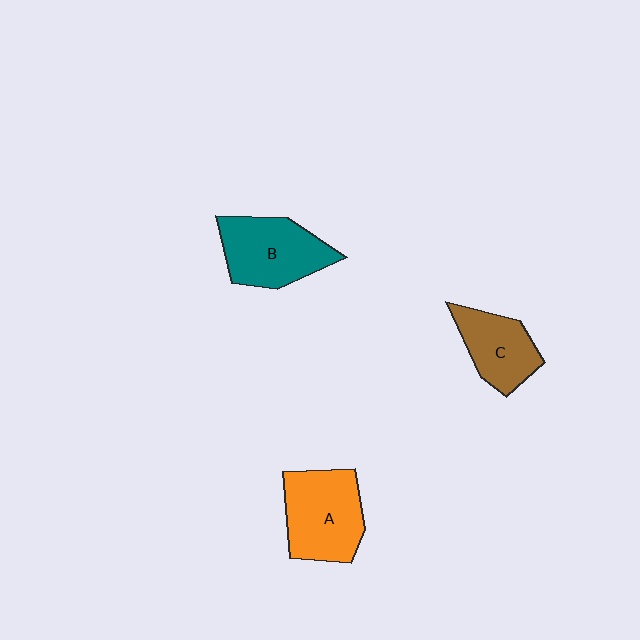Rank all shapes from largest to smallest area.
From largest to smallest: A (orange), B (teal), C (brown).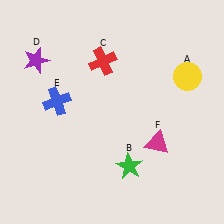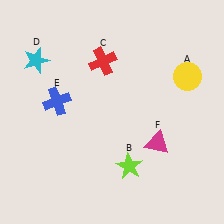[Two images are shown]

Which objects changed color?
B changed from green to lime. D changed from purple to cyan.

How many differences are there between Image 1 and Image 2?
There are 2 differences between the two images.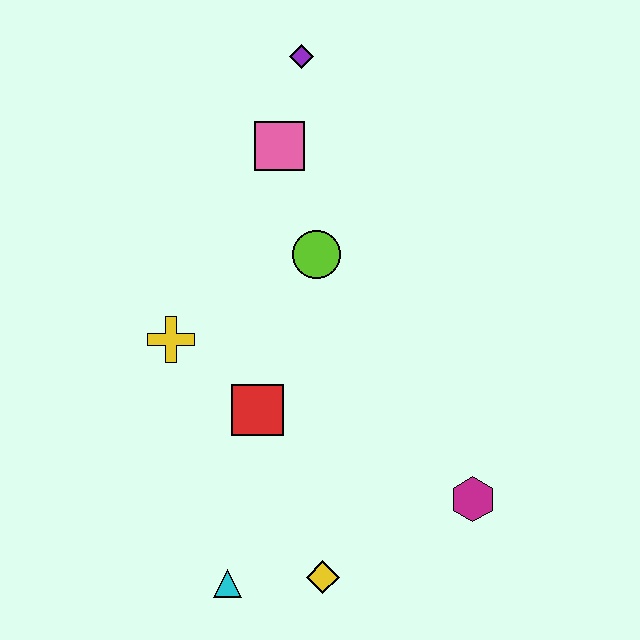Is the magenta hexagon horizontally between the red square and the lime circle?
No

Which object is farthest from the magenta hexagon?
The purple diamond is farthest from the magenta hexagon.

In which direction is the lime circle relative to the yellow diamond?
The lime circle is above the yellow diamond.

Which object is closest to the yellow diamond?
The cyan triangle is closest to the yellow diamond.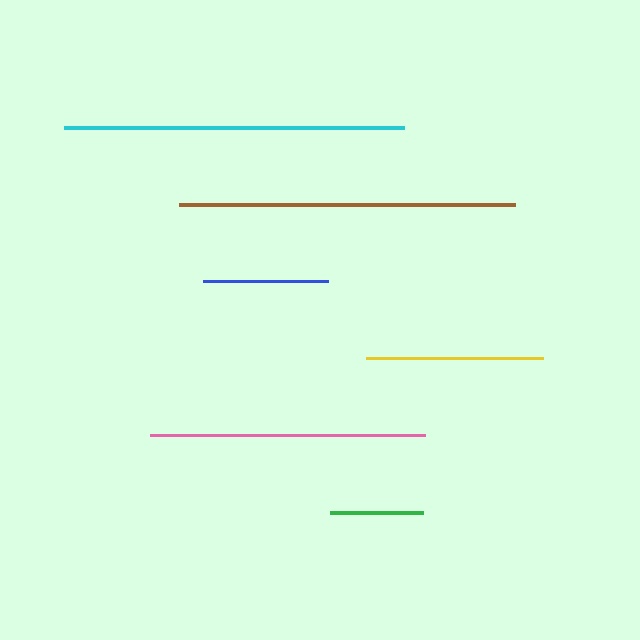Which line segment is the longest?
The cyan line is the longest at approximately 340 pixels.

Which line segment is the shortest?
The green line is the shortest at approximately 93 pixels.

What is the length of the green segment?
The green segment is approximately 93 pixels long.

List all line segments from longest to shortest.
From longest to shortest: cyan, brown, pink, yellow, blue, green.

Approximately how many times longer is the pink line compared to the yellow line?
The pink line is approximately 1.5 times the length of the yellow line.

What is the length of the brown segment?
The brown segment is approximately 336 pixels long.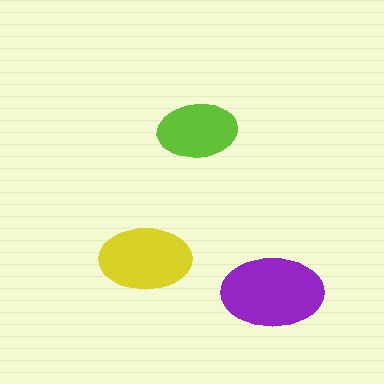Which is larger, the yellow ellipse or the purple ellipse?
The purple one.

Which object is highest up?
The lime ellipse is topmost.